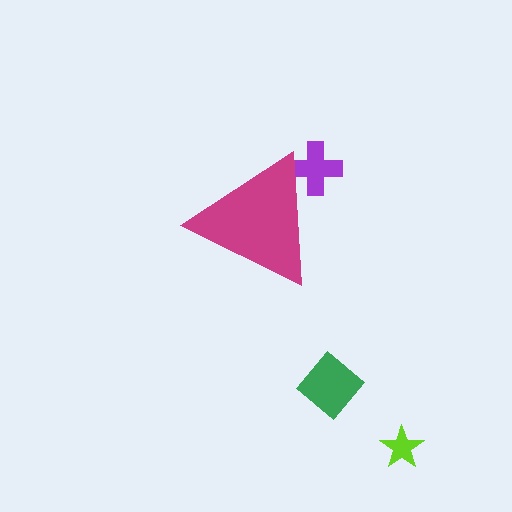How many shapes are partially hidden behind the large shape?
1 shape is partially hidden.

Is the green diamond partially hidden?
No, the green diamond is fully visible.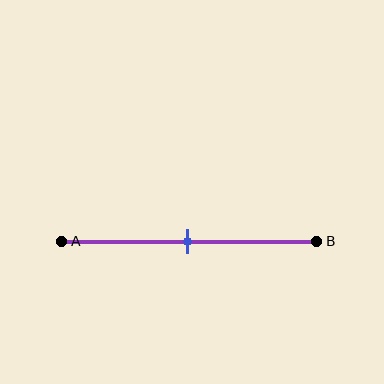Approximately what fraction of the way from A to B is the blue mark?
The blue mark is approximately 50% of the way from A to B.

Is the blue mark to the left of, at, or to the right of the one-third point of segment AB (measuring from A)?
The blue mark is to the right of the one-third point of segment AB.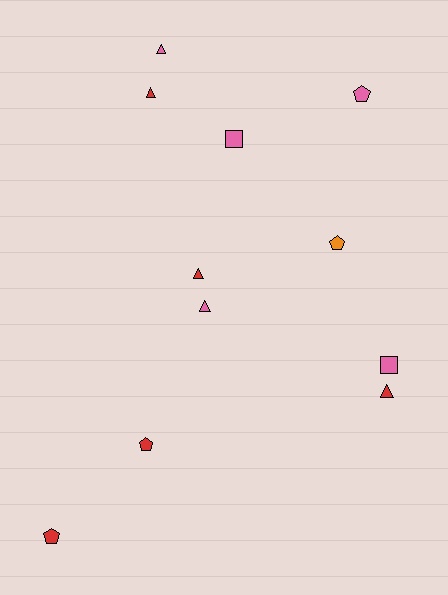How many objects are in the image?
There are 11 objects.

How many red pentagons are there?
There are 2 red pentagons.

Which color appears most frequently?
Red, with 5 objects.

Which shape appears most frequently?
Triangle, with 5 objects.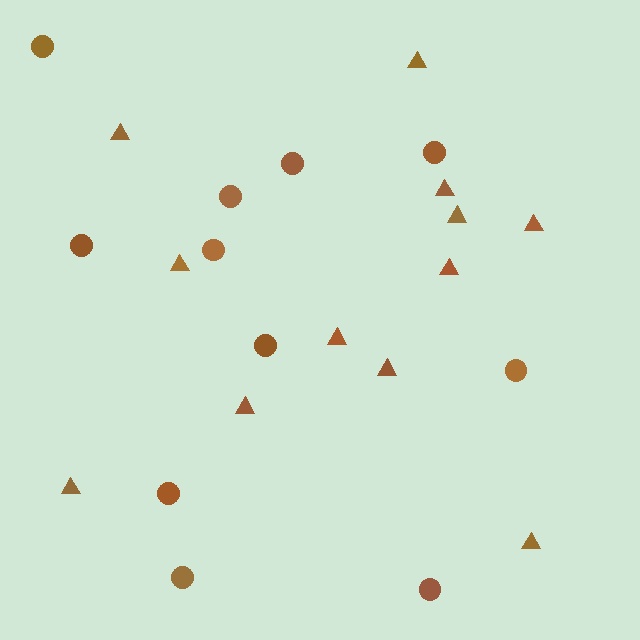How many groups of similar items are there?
There are 2 groups: one group of triangles (12) and one group of circles (11).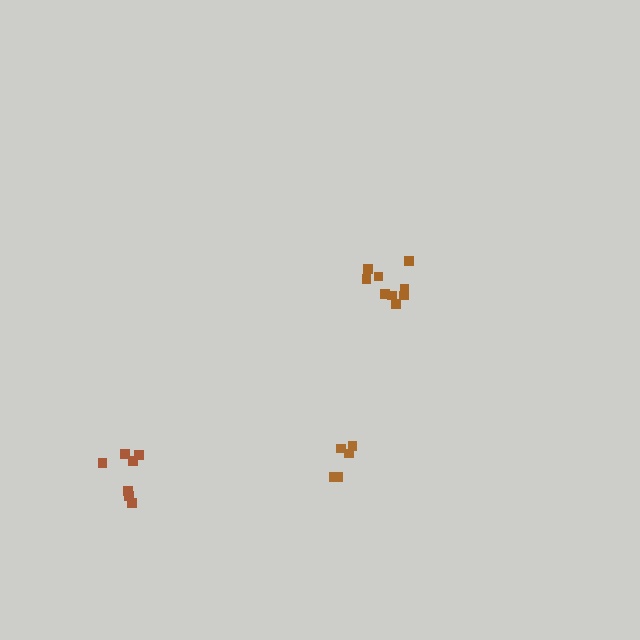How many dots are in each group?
Group 1: 9 dots, Group 2: 7 dots, Group 3: 5 dots (21 total).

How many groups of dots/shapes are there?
There are 3 groups.